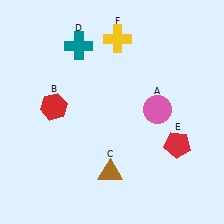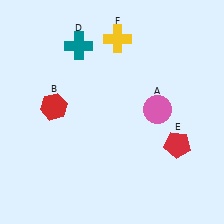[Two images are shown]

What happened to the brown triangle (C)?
The brown triangle (C) was removed in Image 2. It was in the bottom-left area of Image 1.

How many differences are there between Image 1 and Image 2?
There is 1 difference between the two images.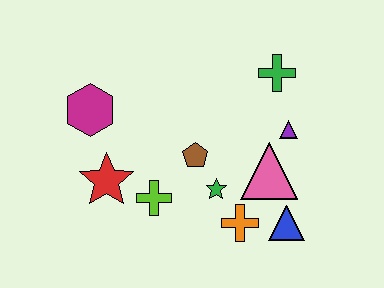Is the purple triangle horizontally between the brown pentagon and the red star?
No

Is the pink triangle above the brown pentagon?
No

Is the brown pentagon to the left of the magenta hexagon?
No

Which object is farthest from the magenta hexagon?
The blue triangle is farthest from the magenta hexagon.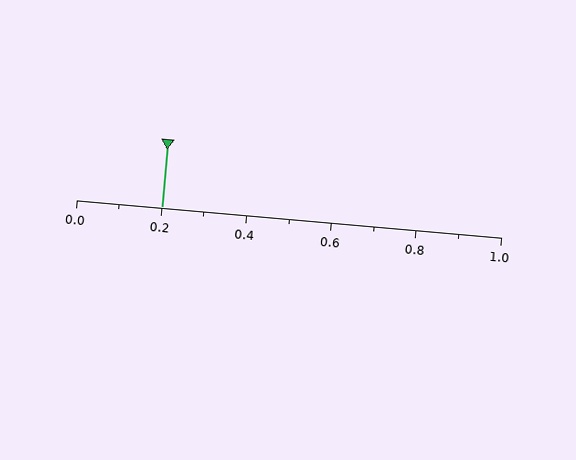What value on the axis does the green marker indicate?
The marker indicates approximately 0.2.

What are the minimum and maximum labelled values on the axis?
The axis runs from 0.0 to 1.0.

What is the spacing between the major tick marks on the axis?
The major ticks are spaced 0.2 apart.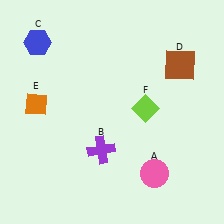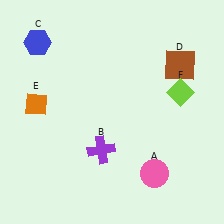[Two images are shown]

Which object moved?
The lime diamond (F) moved right.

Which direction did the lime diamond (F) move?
The lime diamond (F) moved right.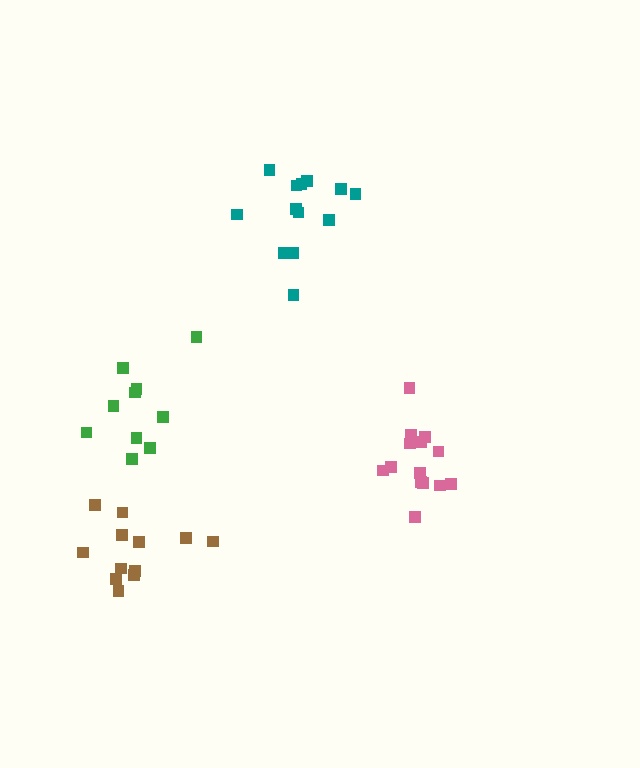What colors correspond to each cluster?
The clusters are colored: teal, green, brown, pink.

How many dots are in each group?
Group 1: 13 dots, Group 2: 10 dots, Group 3: 12 dots, Group 4: 14 dots (49 total).